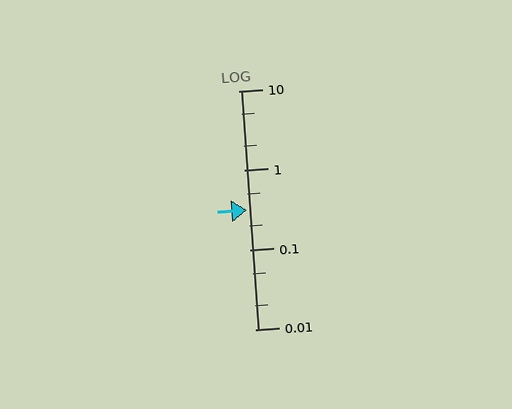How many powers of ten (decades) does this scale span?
The scale spans 3 decades, from 0.01 to 10.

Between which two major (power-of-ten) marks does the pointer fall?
The pointer is between 0.1 and 1.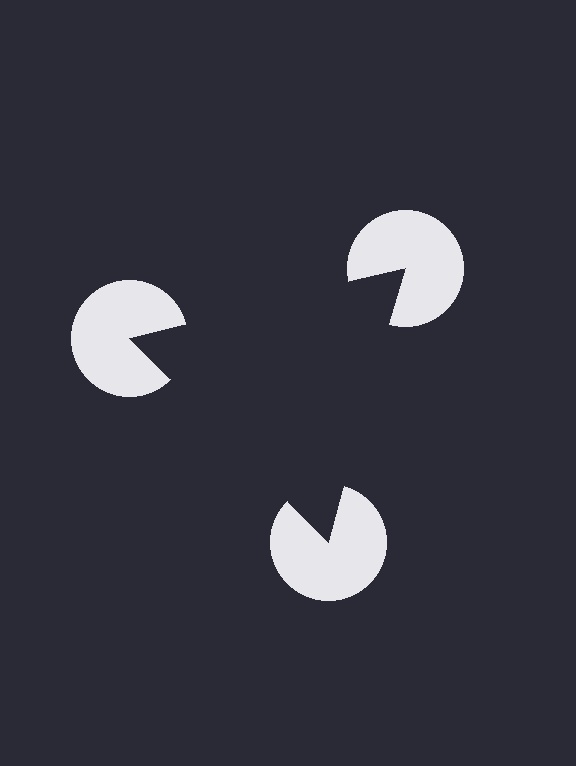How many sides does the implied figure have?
3 sides.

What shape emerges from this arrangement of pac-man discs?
An illusory triangle — its edges are inferred from the aligned wedge cuts in the pac-man discs, not physically drawn.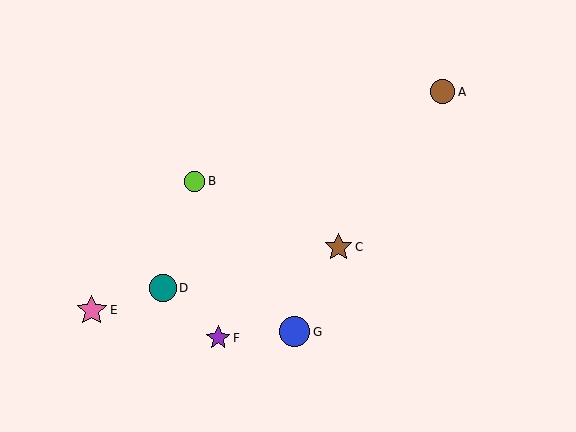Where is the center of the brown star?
The center of the brown star is at (338, 247).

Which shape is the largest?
The pink star (labeled E) is the largest.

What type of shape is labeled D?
Shape D is a teal circle.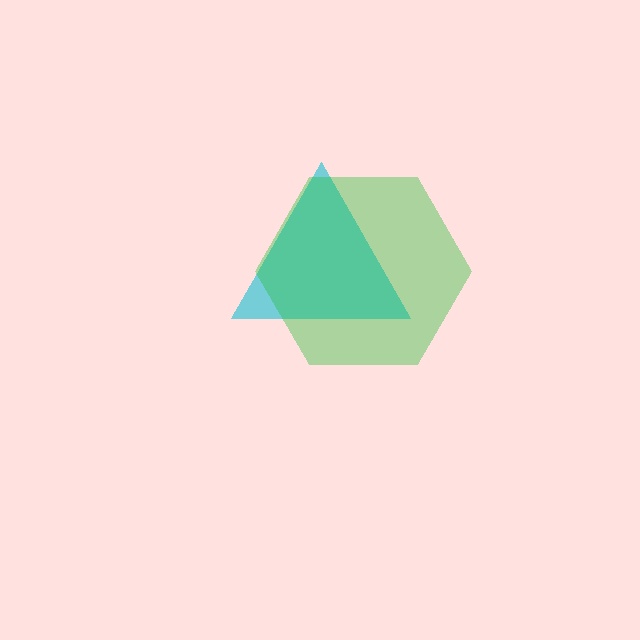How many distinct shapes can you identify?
There are 2 distinct shapes: a cyan triangle, a green hexagon.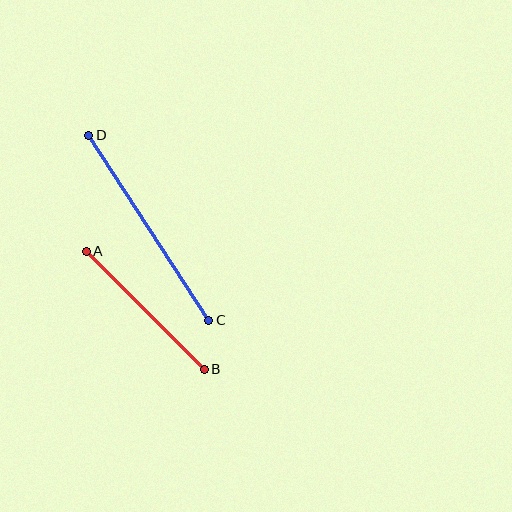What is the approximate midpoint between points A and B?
The midpoint is at approximately (145, 310) pixels.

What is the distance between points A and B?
The distance is approximately 167 pixels.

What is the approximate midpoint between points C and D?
The midpoint is at approximately (149, 228) pixels.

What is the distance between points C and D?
The distance is approximately 221 pixels.